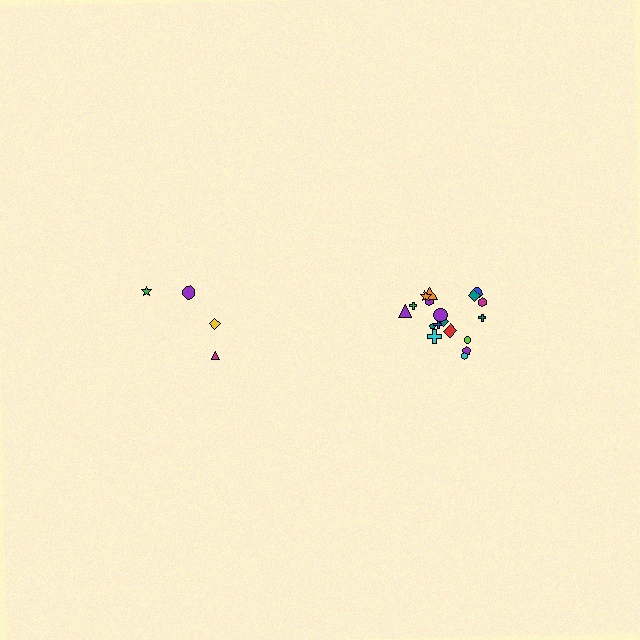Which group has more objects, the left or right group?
The right group.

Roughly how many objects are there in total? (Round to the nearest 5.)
Roughly 20 objects in total.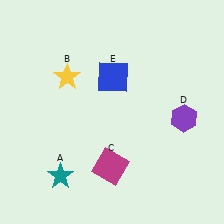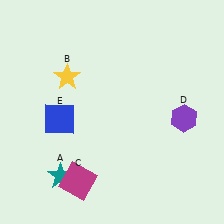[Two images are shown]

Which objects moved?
The objects that moved are: the magenta square (C), the blue square (E).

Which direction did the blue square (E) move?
The blue square (E) moved left.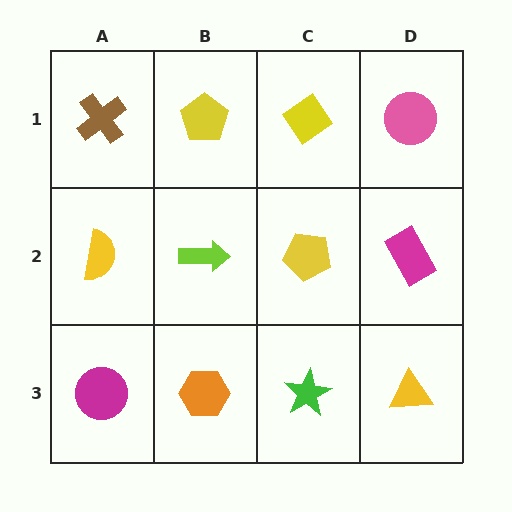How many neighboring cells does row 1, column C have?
3.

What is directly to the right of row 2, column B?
A yellow pentagon.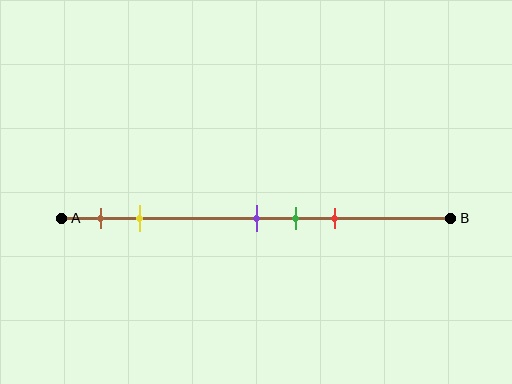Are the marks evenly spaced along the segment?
No, the marks are not evenly spaced.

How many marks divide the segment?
There are 5 marks dividing the segment.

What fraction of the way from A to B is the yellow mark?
The yellow mark is approximately 20% (0.2) of the way from A to B.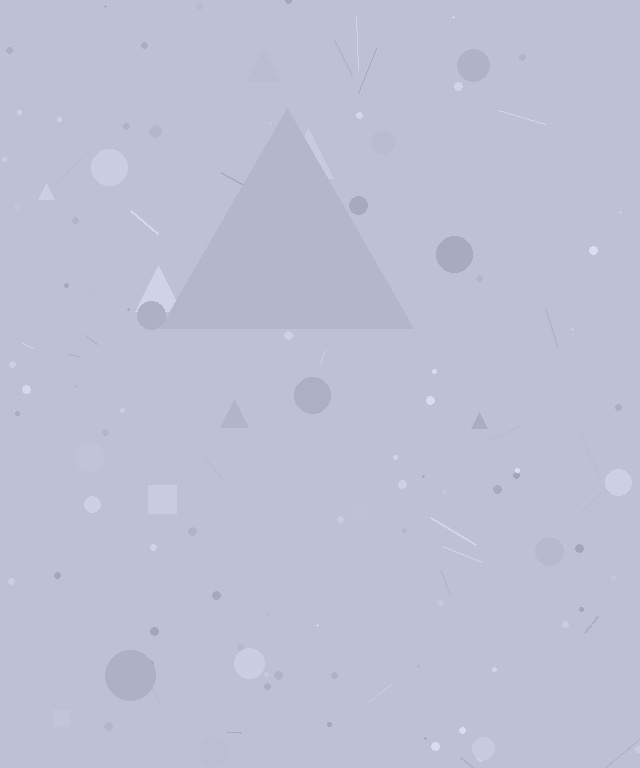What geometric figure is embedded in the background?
A triangle is embedded in the background.